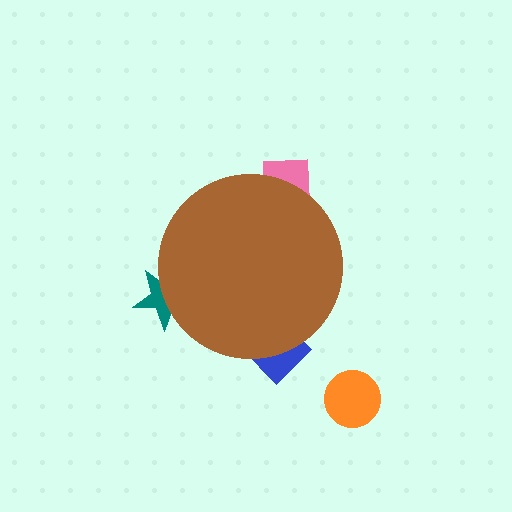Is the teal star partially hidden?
Yes, the teal star is partially hidden behind the brown circle.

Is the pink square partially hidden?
Yes, the pink square is partially hidden behind the brown circle.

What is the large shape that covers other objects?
A brown circle.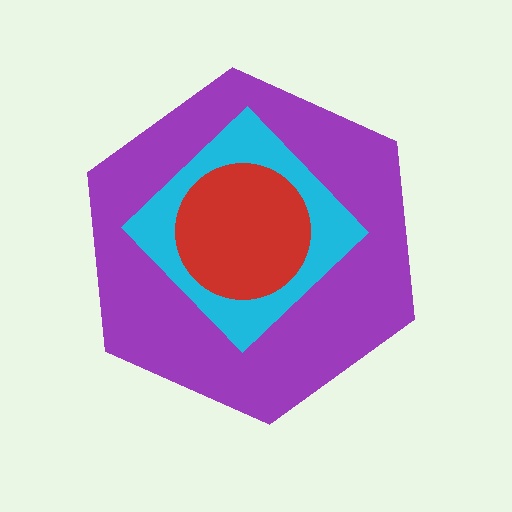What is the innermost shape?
The red circle.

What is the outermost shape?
The purple hexagon.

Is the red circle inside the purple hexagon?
Yes.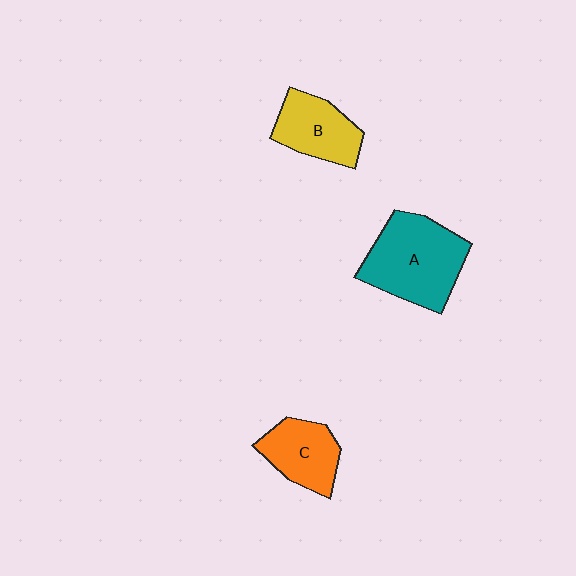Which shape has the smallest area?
Shape C (orange).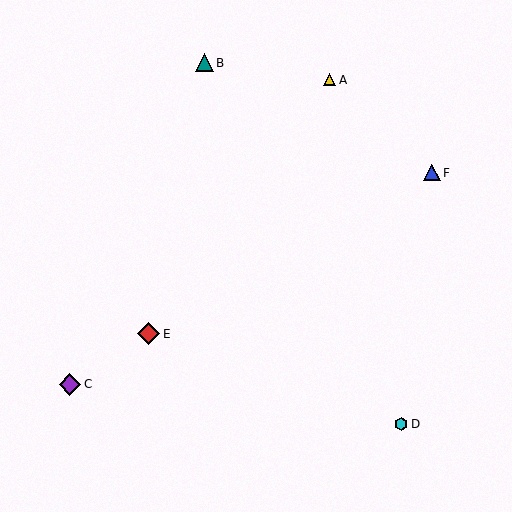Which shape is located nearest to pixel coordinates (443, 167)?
The blue triangle (labeled F) at (432, 173) is nearest to that location.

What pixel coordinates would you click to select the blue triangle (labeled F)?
Click at (432, 173) to select the blue triangle F.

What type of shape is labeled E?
Shape E is a red diamond.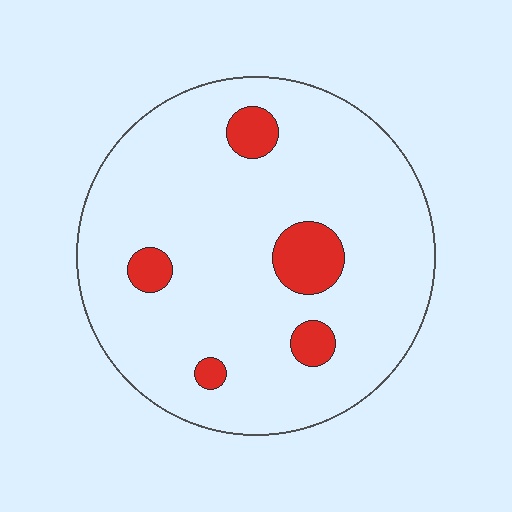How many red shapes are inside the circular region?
5.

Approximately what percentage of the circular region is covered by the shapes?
Approximately 10%.